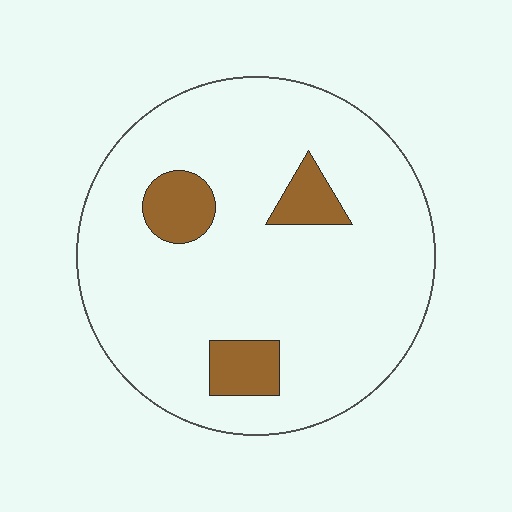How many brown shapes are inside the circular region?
3.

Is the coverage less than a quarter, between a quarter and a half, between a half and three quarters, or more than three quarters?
Less than a quarter.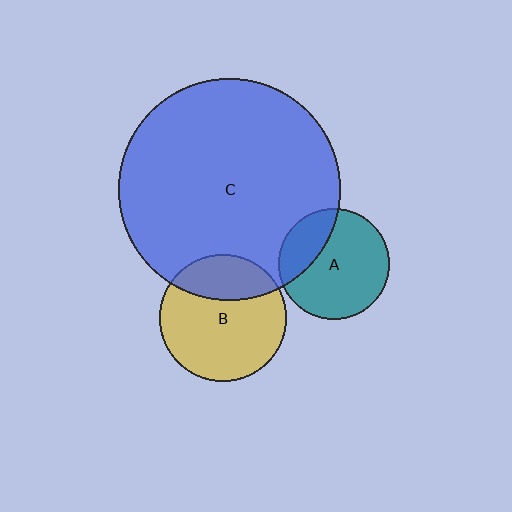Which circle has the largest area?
Circle C (blue).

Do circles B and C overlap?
Yes.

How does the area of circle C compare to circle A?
Approximately 4.0 times.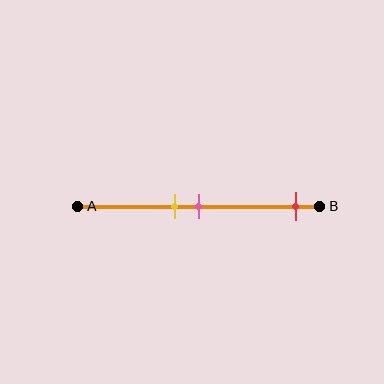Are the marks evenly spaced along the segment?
No, the marks are not evenly spaced.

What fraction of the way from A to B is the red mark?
The red mark is approximately 90% (0.9) of the way from A to B.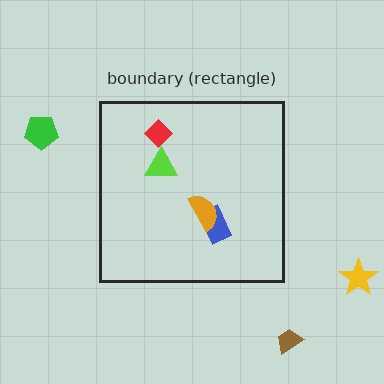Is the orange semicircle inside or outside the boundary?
Inside.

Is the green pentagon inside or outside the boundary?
Outside.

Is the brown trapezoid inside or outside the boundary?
Outside.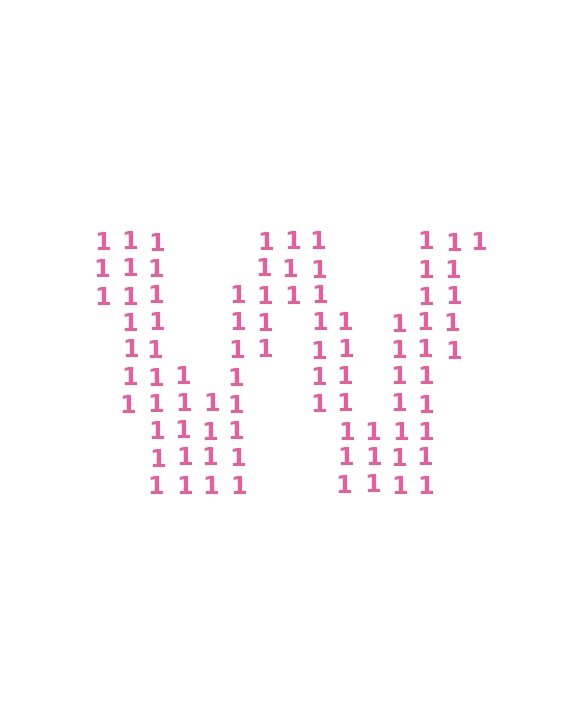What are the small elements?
The small elements are digit 1's.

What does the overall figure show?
The overall figure shows the letter W.